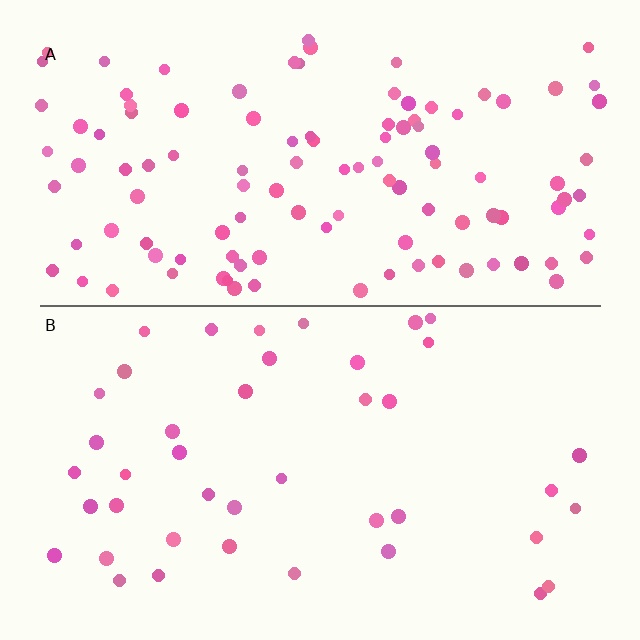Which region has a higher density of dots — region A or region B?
A (the top).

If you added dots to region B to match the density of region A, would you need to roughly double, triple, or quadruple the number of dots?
Approximately triple.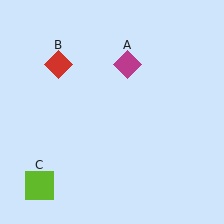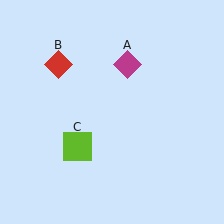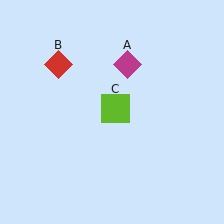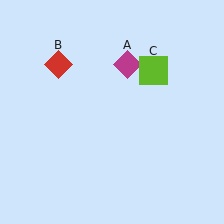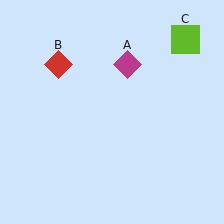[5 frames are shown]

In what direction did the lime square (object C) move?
The lime square (object C) moved up and to the right.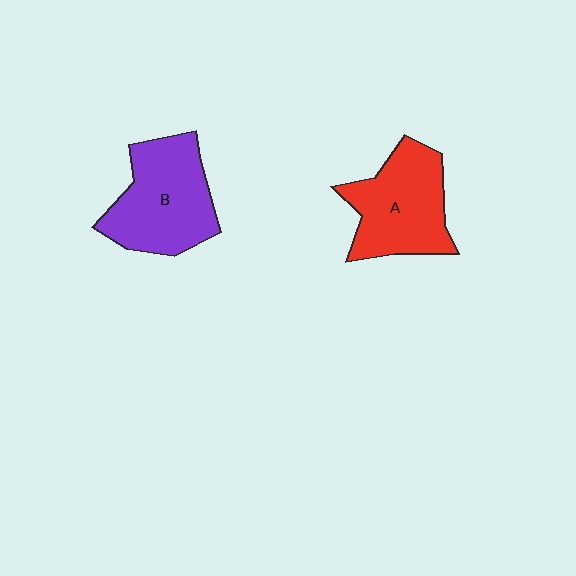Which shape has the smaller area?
Shape A (red).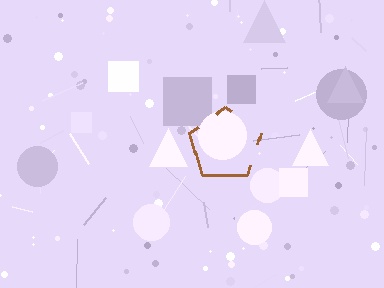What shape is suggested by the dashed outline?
The dashed outline suggests a pentagon.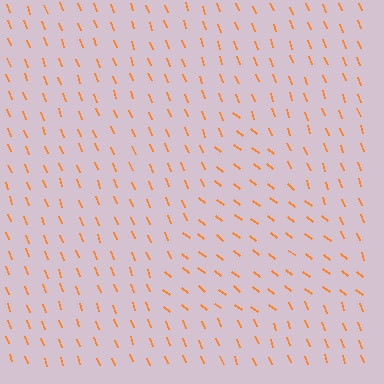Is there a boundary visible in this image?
Yes, there is a texture boundary formed by a change in line orientation.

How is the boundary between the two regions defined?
The boundary is defined purely by a change in line orientation (approximately 31 degrees difference). All lines are the same color and thickness.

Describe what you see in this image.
The image is filled with small orange line segments. A triangle region in the image has lines oriented differently from the surrounding lines, creating a visible texture boundary.